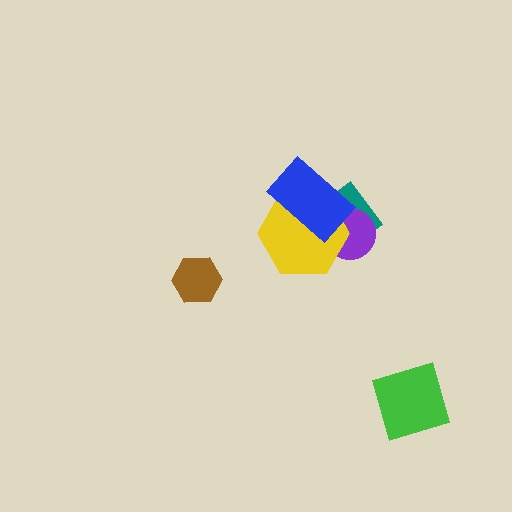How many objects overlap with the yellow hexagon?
3 objects overlap with the yellow hexagon.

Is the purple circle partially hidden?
Yes, it is partially covered by another shape.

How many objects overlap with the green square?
0 objects overlap with the green square.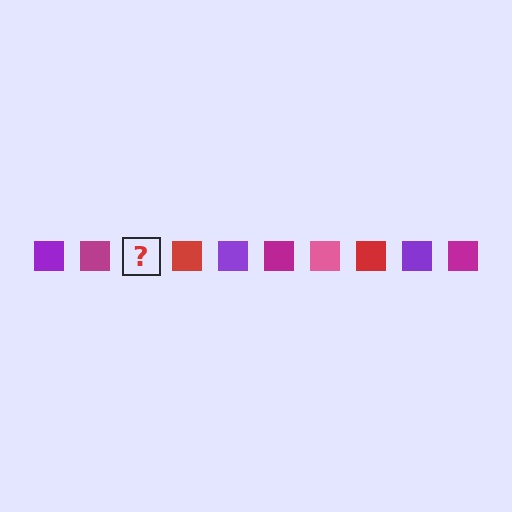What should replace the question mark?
The question mark should be replaced with a pink square.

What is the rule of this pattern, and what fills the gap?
The rule is that the pattern cycles through purple, magenta, pink, red squares. The gap should be filled with a pink square.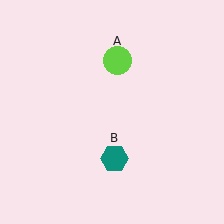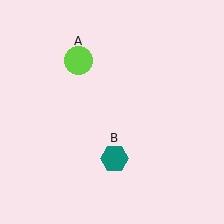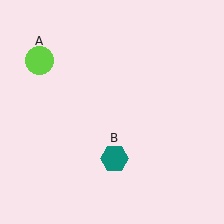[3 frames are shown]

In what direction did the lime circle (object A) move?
The lime circle (object A) moved left.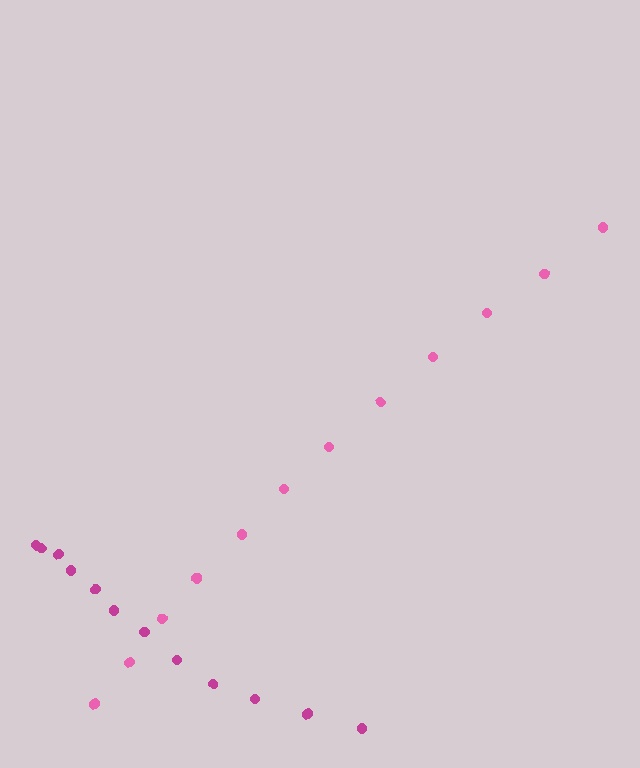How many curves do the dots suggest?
There are 2 distinct paths.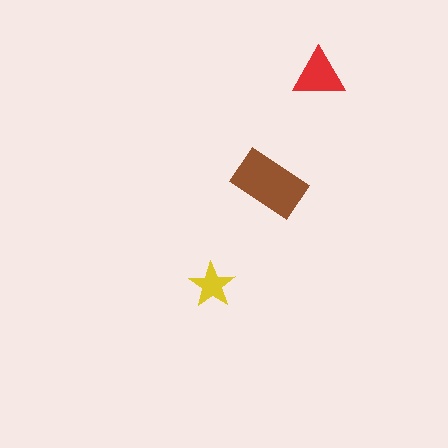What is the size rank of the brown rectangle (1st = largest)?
1st.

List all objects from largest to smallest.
The brown rectangle, the red triangle, the yellow star.